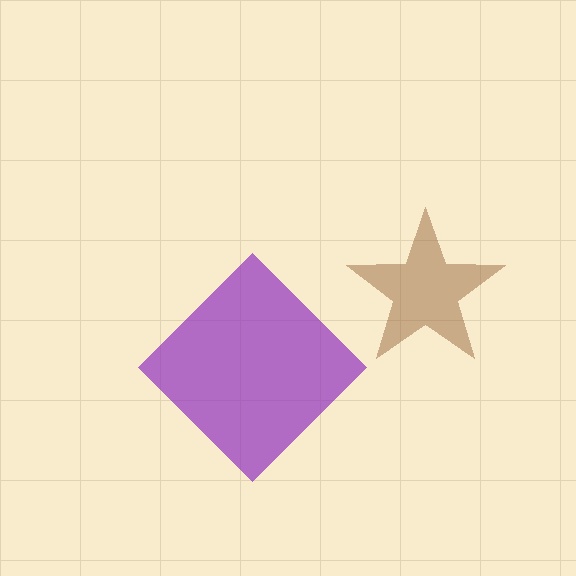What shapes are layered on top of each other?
The layered shapes are: a purple diamond, a brown star.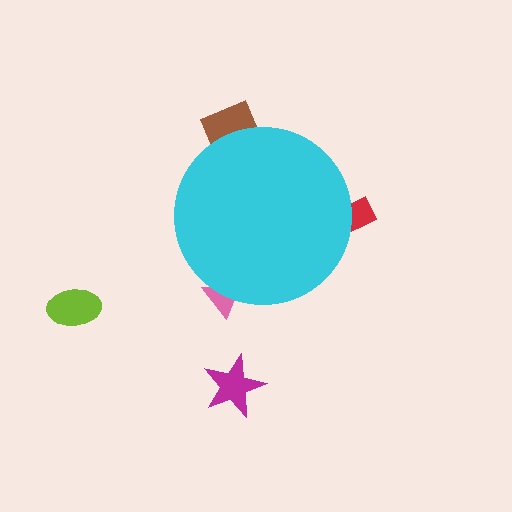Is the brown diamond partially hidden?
Yes, the brown diamond is partially hidden behind the cyan circle.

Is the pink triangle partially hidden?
Yes, the pink triangle is partially hidden behind the cyan circle.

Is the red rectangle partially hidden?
Yes, the red rectangle is partially hidden behind the cyan circle.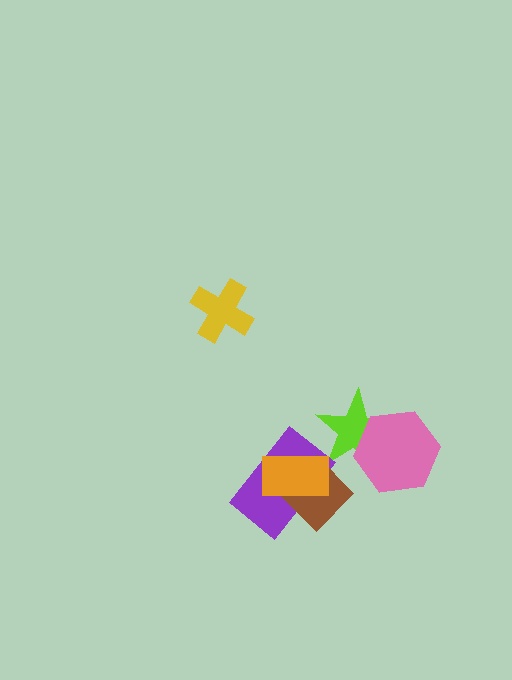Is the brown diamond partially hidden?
Yes, it is partially covered by another shape.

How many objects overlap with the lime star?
1 object overlaps with the lime star.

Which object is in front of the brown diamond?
The orange rectangle is in front of the brown diamond.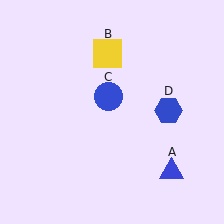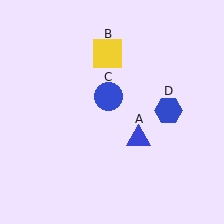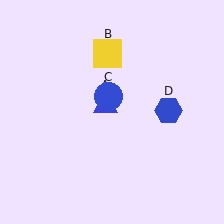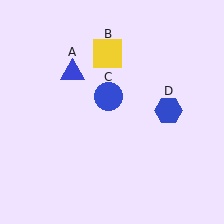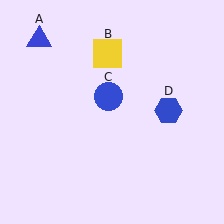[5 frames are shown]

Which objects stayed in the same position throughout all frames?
Yellow square (object B) and blue circle (object C) and blue hexagon (object D) remained stationary.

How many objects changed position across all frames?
1 object changed position: blue triangle (object A).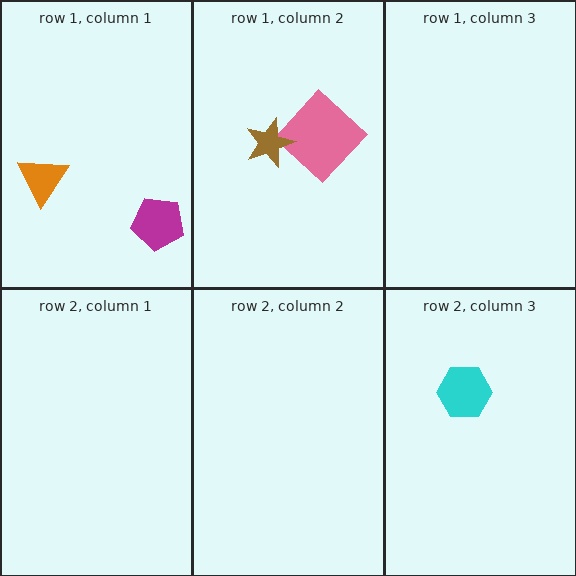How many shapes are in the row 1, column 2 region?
2.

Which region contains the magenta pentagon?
The row 1, column 1 region.